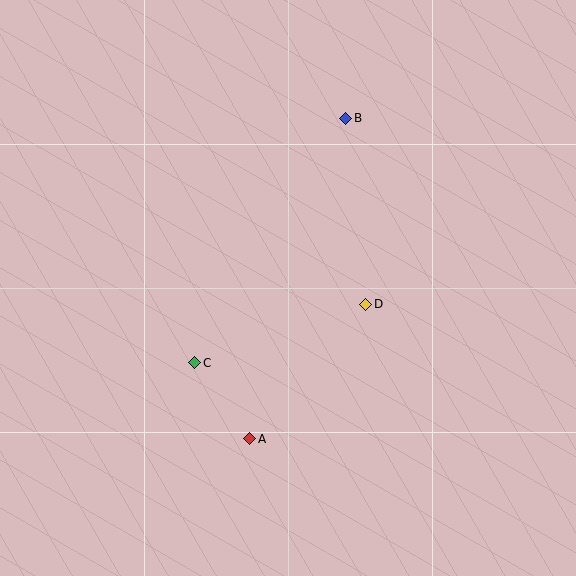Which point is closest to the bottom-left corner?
Point A is closest to the bottom-left corner.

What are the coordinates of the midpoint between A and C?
The midpoint between A and C is at (222, 401).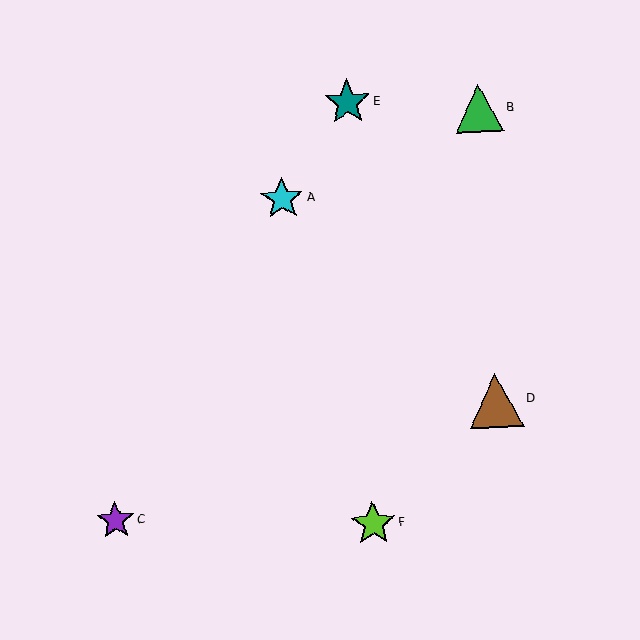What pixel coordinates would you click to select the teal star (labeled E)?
Click at (347, 102) to select the teal star E.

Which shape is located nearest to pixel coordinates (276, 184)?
The cyan star (labeled A) at (282, 199) is nearest to that location.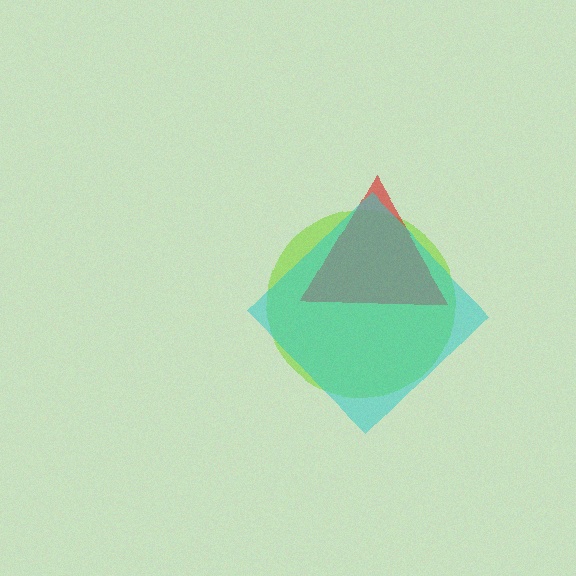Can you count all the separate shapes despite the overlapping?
Yes, there are 3 separate shapes.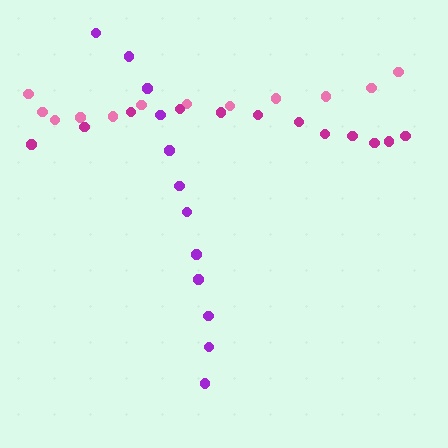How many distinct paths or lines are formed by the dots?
There are 3 distinct paths.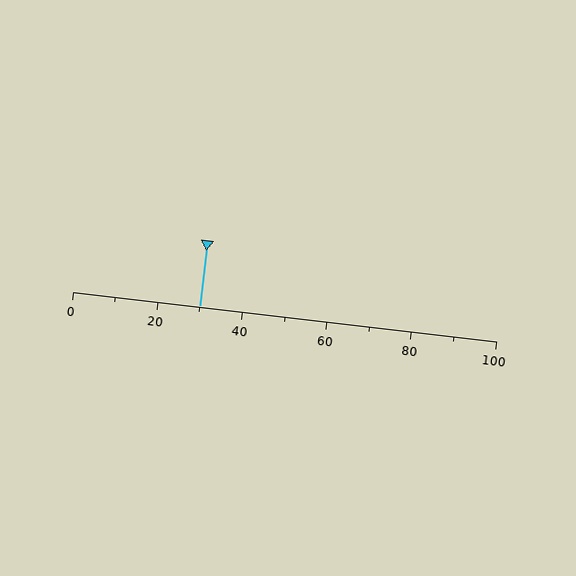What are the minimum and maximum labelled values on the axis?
The axis runs from 0 to 100.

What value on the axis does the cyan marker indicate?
The marker indicates approximately 30.